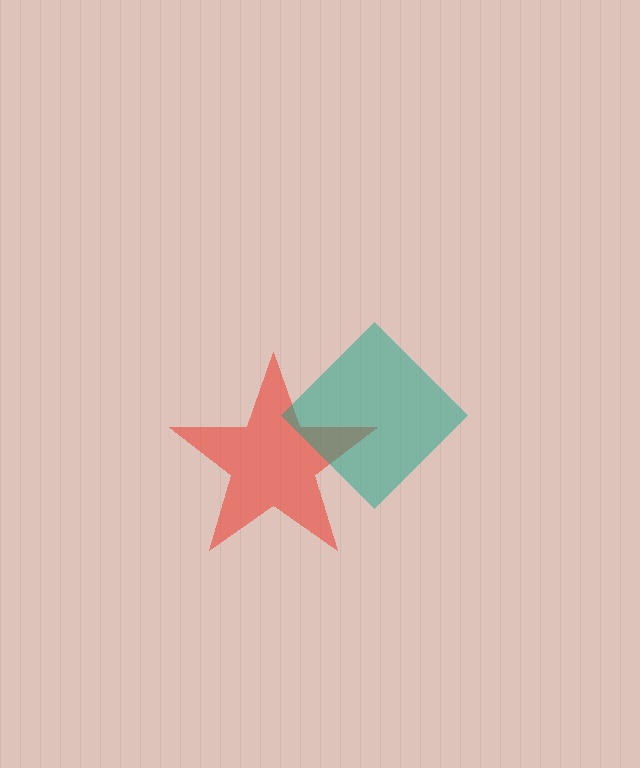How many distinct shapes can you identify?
There are 2 distinct shapes: a red star, a teal diamond.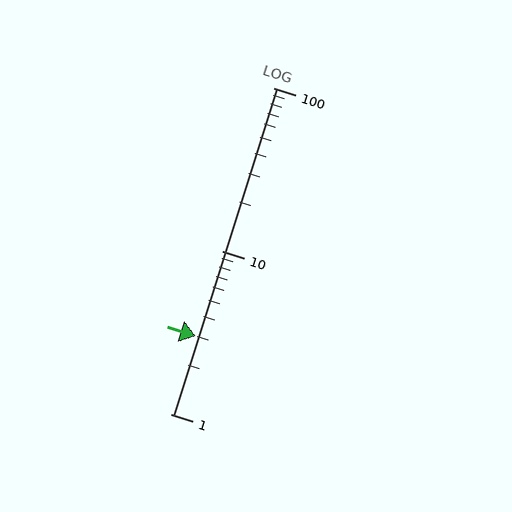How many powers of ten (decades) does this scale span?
The scale spans 2 decades, from 1 to 100.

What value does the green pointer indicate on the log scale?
The pointer indicates approximately 3.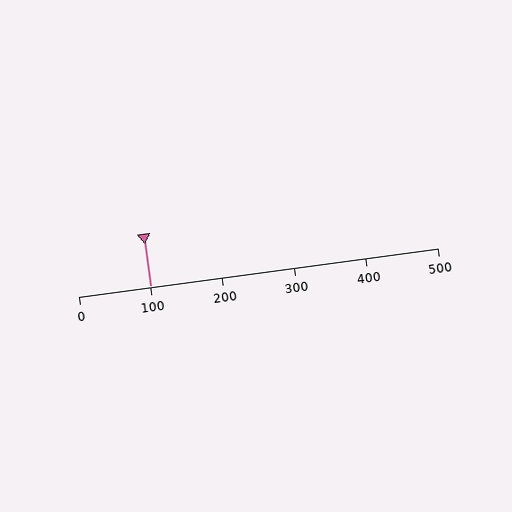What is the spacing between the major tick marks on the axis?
The major ticks are spaced 100 apart.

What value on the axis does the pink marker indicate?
The marker indicates approximately 100.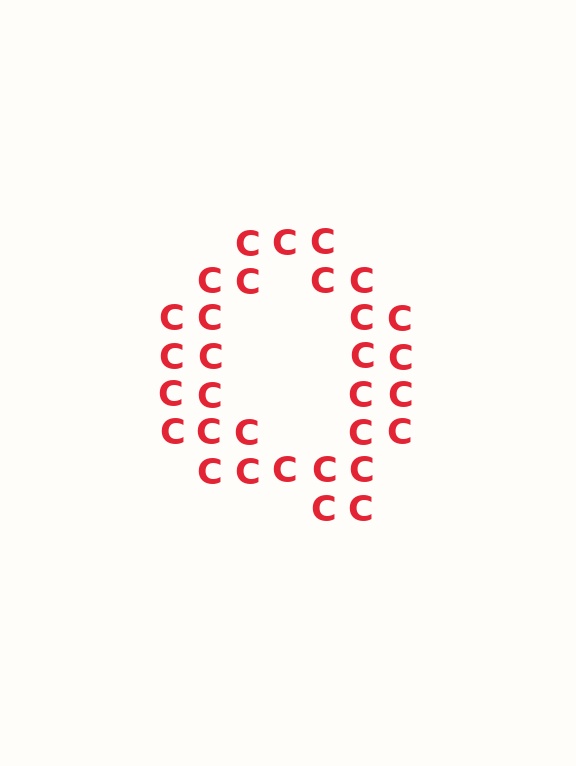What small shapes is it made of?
It is made of small letter C's.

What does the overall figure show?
The overall figure shows the letter Q.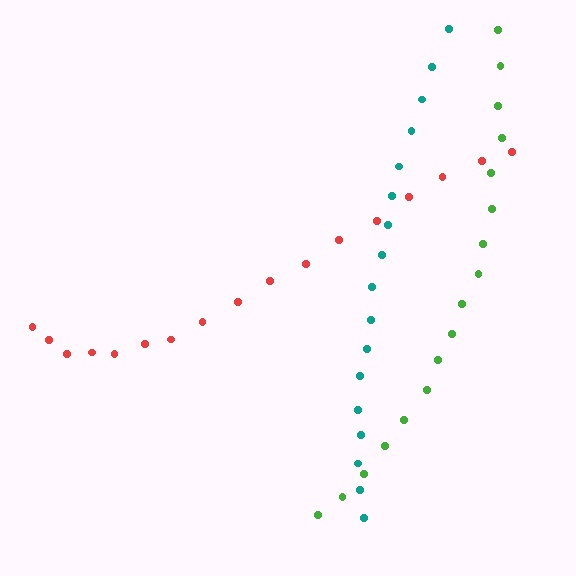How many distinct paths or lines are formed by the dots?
There are 3 distinct paths.